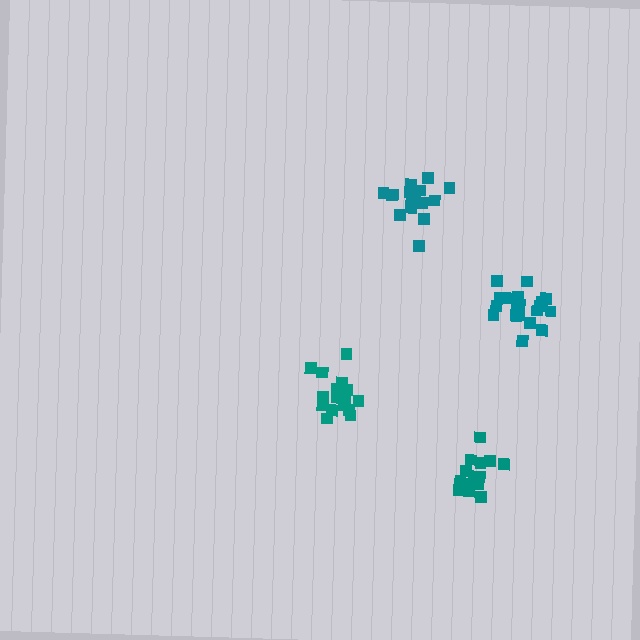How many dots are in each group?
Group 1: 19 dots, Group 2: 20 dots, Group 3: 17 dots, Group 4: 16 dots (72 total).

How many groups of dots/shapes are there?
There are 4 groups.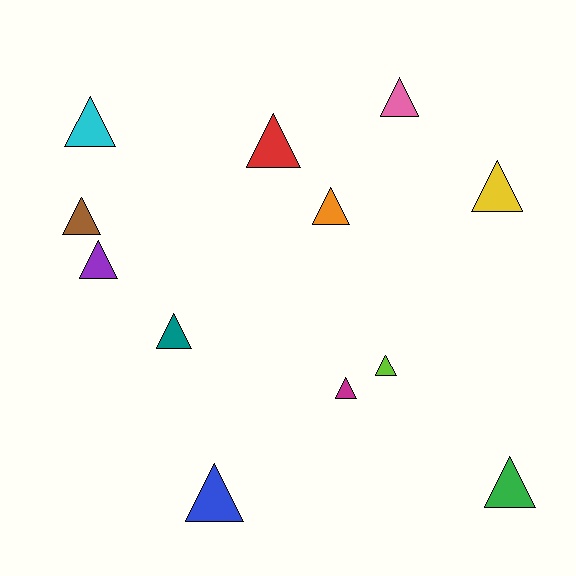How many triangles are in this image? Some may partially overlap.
There are 12 triangles.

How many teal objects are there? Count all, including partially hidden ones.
There is 1 teal object.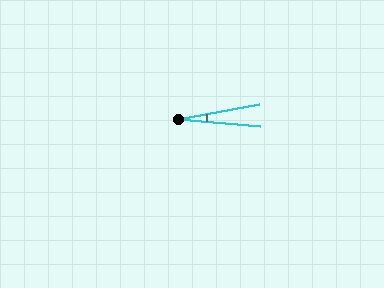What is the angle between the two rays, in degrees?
Approximately 15 degrees.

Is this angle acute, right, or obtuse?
It is acute.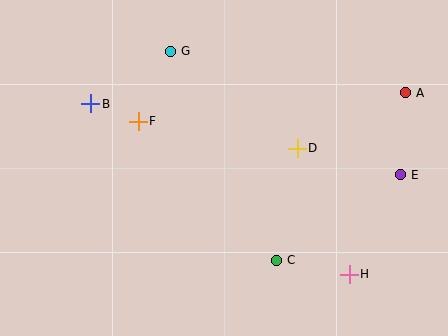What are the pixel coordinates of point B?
Point B is at (91, 104).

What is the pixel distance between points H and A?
The distance between H and A is 190 pixels.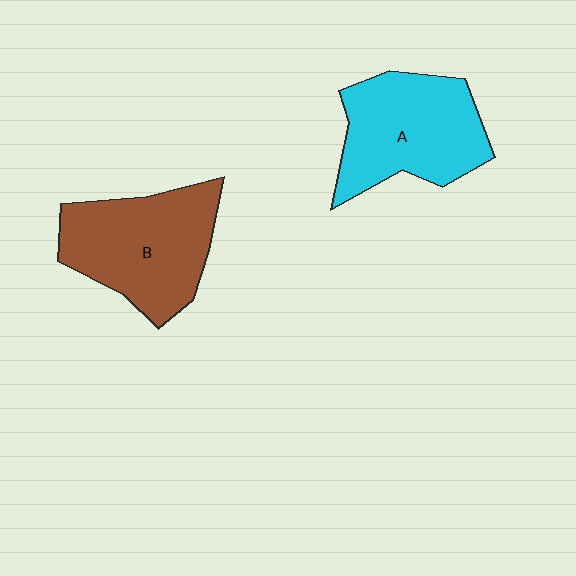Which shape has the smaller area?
Shape A (cyan).